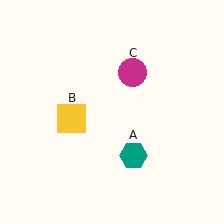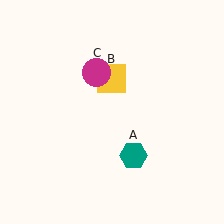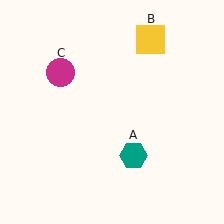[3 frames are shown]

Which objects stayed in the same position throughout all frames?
Teal hexagon (object A) remained stationary.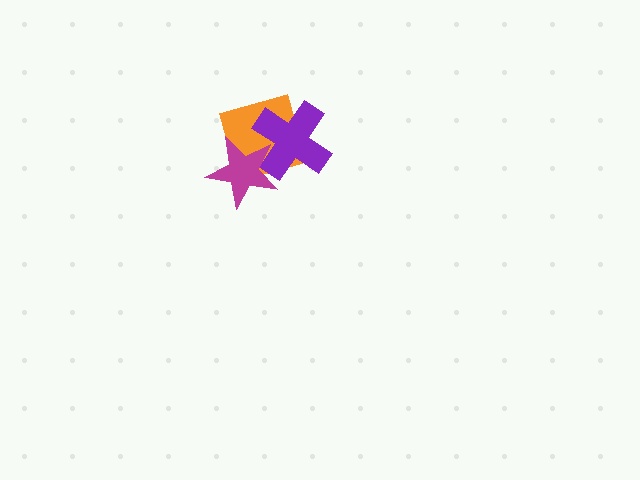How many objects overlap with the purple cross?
2 objects overlap with the purple cross.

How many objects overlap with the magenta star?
2 objects overlap with the magenta star.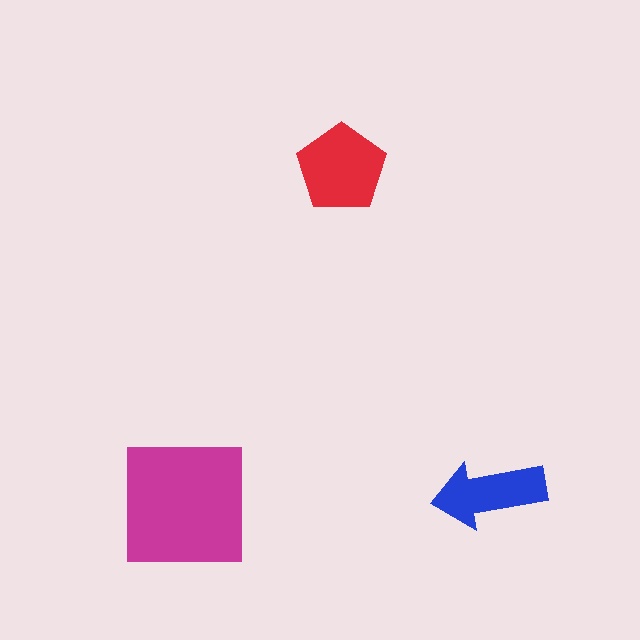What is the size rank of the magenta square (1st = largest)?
1st.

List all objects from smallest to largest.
The blue arrow, the red pentagon, the magenta square.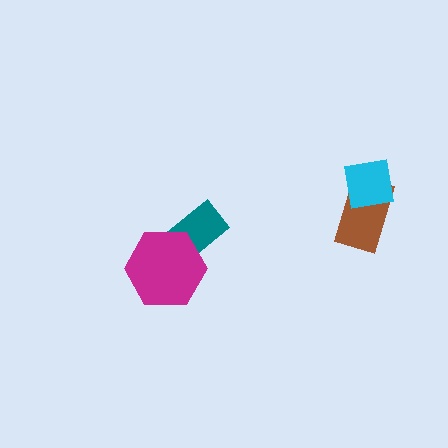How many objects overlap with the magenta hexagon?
1 object overlaps with the magenta hexagon.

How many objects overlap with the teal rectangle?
1 object overlaps with the teal rectangle.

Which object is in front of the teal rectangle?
The magenta hexagon is in front of the teal rectangle.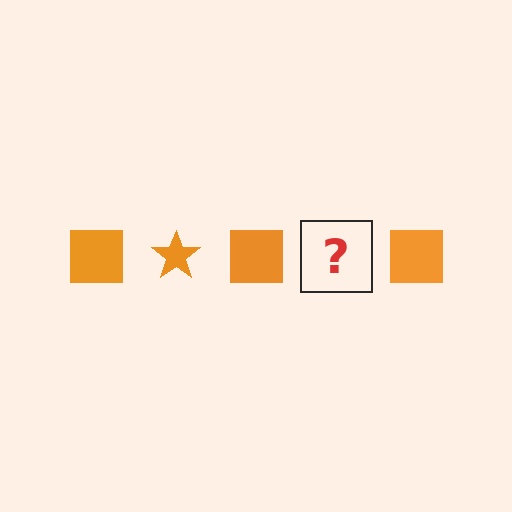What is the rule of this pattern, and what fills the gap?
The rule is that the pattern cycles through square, star shapes in orange. The gap should be filled with an orange star.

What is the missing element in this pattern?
The missing element is an orange star.